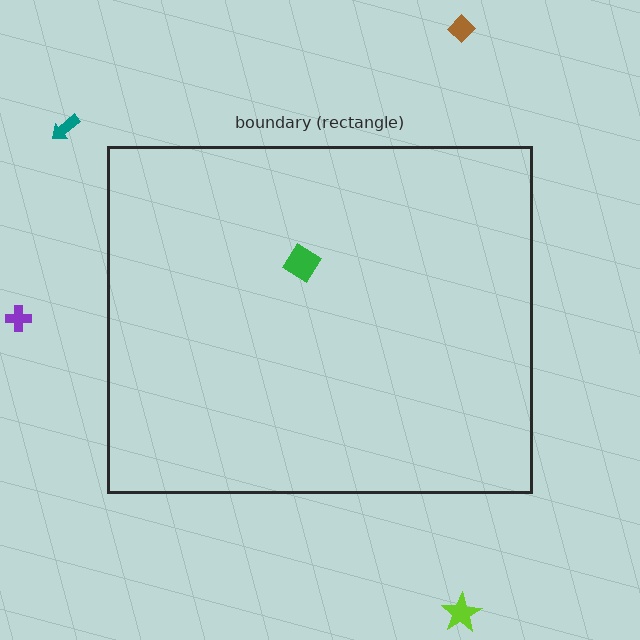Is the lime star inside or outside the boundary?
Outside.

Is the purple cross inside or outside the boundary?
Outside.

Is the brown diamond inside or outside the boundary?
Outside.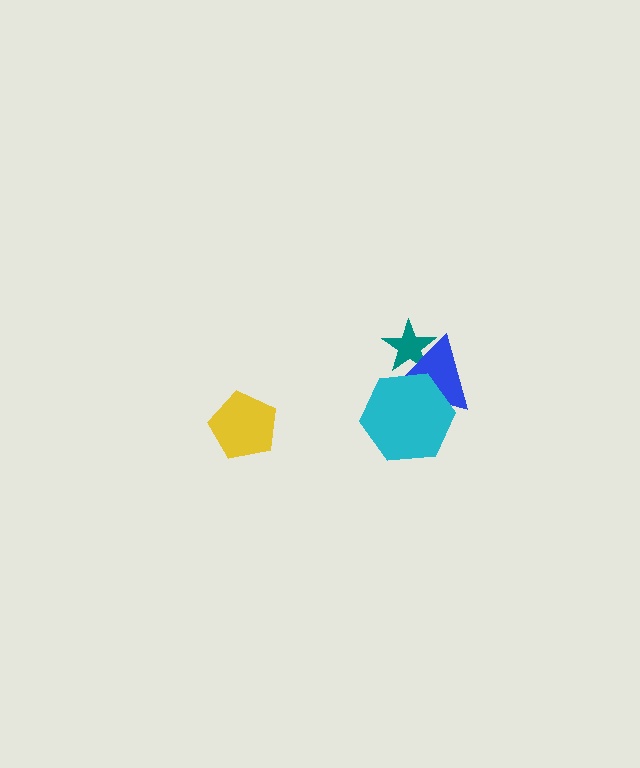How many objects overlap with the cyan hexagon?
1 object overlaps with the cyan hexagon.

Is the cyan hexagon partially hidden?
No, no other shape covers it.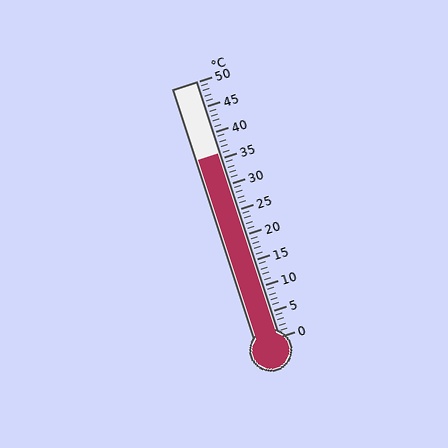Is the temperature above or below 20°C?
The temperature is above 20°C.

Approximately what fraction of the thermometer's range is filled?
The thermometer is filled to approximately 70% of its range.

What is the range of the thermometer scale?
The thermometer scale ranges from 0°C to 50°C.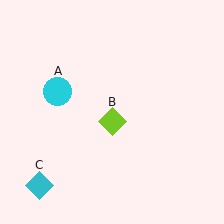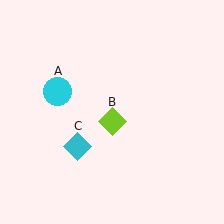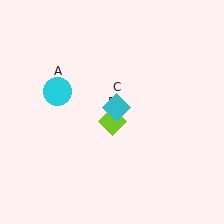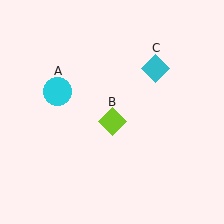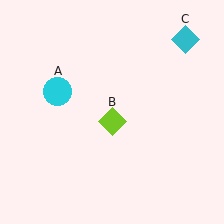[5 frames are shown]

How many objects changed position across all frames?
1 object changed position: cyan diamond (object C).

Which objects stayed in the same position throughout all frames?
Cyan circle (object A) and lime diamond (object B) remained stationary.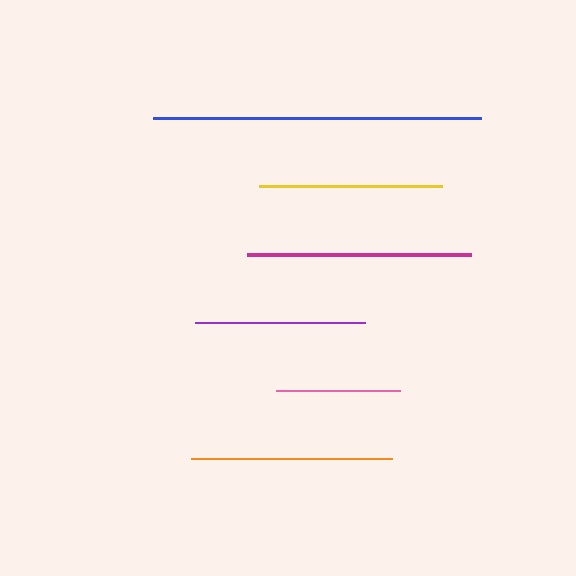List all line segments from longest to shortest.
From longest to shortest: blue, magenta, orange, yellow, purple, pink.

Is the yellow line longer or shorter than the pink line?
The yellow line is longer than the pink line.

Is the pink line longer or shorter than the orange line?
The orange line is longer than the pink line.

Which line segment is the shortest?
The pink line is the shortest at approximately 125 pixels.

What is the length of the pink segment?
The pink segment is approximately 125 pixels long.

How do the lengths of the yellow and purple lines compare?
The yellow and purple lines are approximately the same length.